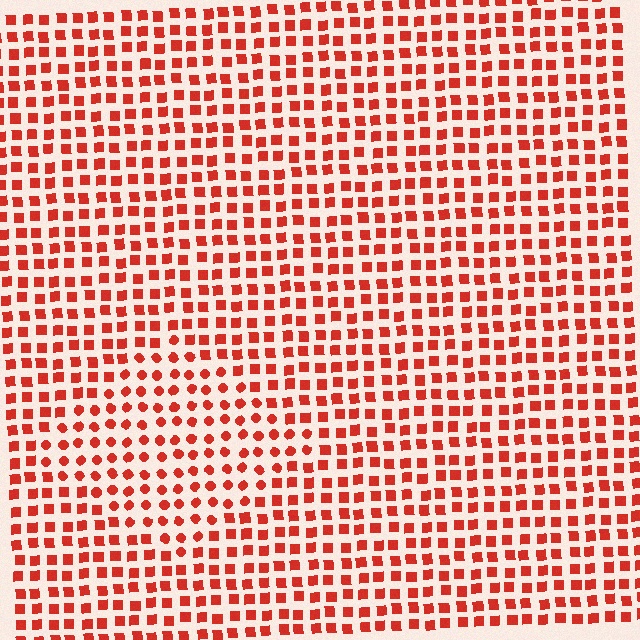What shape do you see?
I see a diamond.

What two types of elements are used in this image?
The image uses circles inside the diamond region and squares outside it.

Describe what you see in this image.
The image is filled with small red elements arranged in a uniform grid. A diamond-shaped region contains circles, while the surrounding area contains squares. The boundary is defined purely by the change in element shape.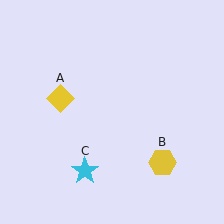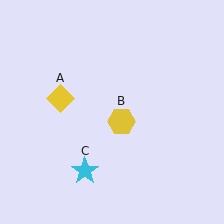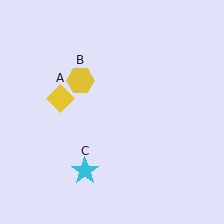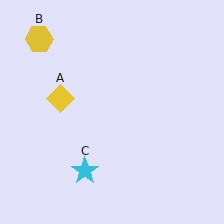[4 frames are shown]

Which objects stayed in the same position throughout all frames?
Yellow diamond (object A) and cyan star (object C) remained stationary.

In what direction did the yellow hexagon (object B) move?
The yellow hexagon (object B) moved up and to the left.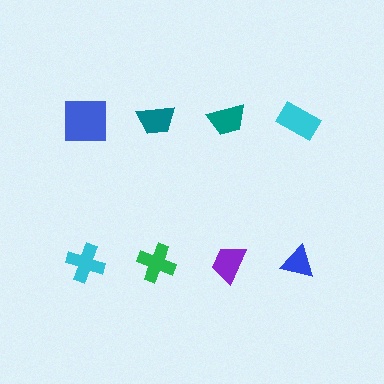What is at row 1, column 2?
A teal trapezoid.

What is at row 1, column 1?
A blue square.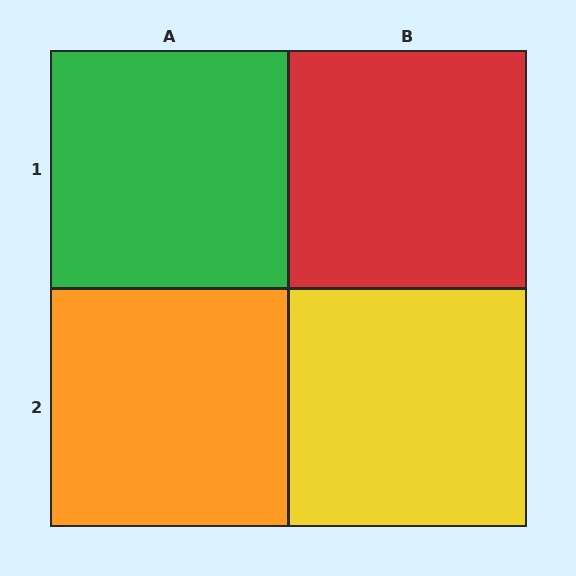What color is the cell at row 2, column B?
Yellow.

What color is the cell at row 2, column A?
Orange.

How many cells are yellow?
1 cell is yellow.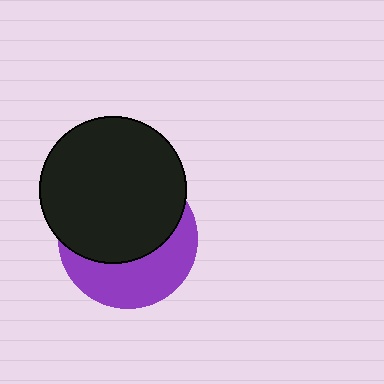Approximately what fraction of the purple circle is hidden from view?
Roughly 59% of the purple circle is hidden behind the black circle.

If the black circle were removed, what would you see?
You would see the complete purple circle.